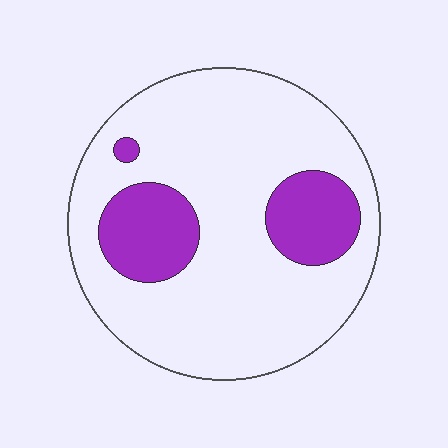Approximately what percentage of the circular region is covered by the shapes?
Approximately 20%.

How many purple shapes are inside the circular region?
3.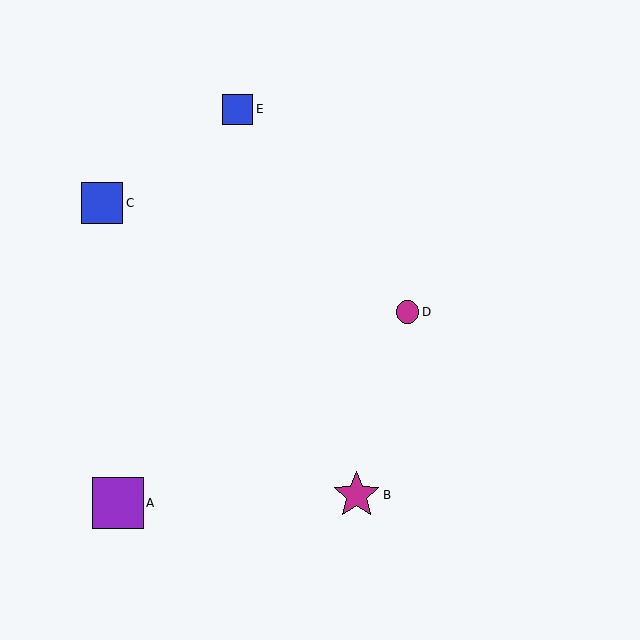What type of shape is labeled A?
Shape A is a purple square.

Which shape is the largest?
The purple square (labeled A) is the largest.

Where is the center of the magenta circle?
The center of the magenta circle is at (407, 312).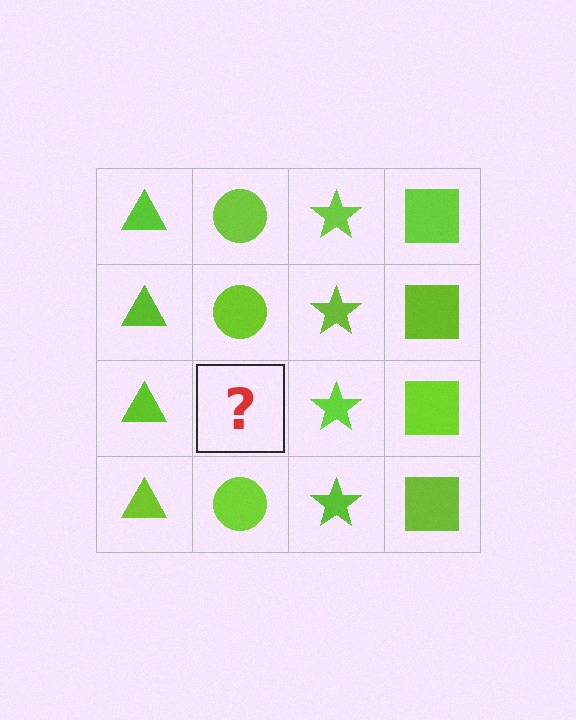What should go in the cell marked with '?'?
The missing cell should contain a lime circle.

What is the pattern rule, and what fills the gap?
The rule is that each column has a consistent shape. The gap should be filled with a lime circle.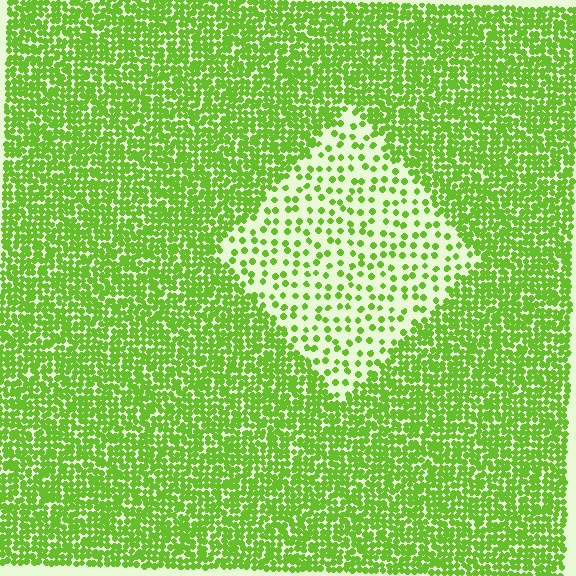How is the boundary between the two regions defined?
The boundary is defined by a change in element density (approximately 3.1x ratio). All elements are the same color, size, and shape.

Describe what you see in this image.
The image contains small lime elements arranged at two different densities. A diamond-shaped region is visible where the elements are less densely packed than the surrounding area.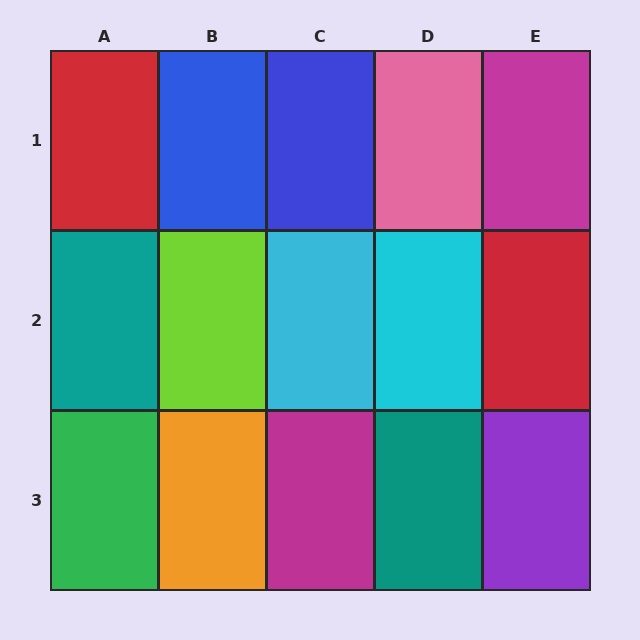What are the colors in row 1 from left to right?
Red, blue, blue, pink, magenta.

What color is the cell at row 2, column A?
Teal.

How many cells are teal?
2 cells are teal.